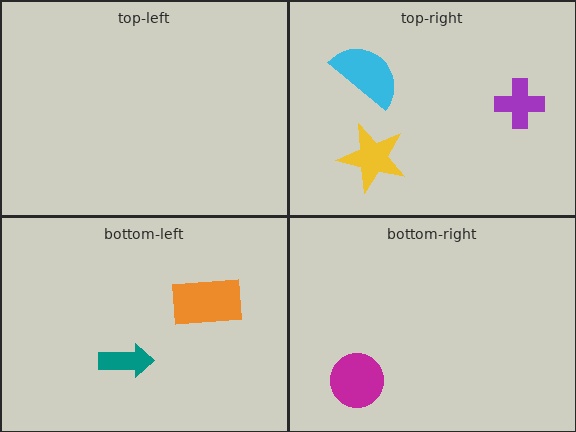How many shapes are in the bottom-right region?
1.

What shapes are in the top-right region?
The yellow star, the purple cross, the cyan semicircle.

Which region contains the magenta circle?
The bottom-right region.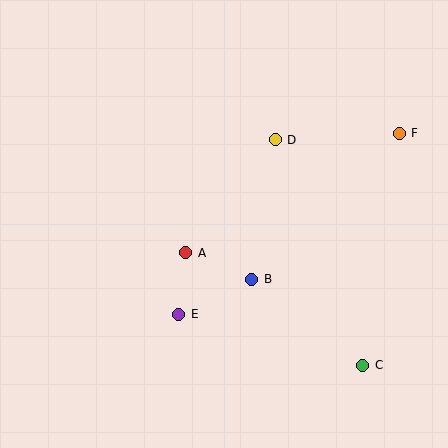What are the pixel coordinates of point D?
Point D is at (275, 140).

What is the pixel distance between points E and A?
The distance between E and A is 61 pixels.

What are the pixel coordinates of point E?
Point E is at (179, 314).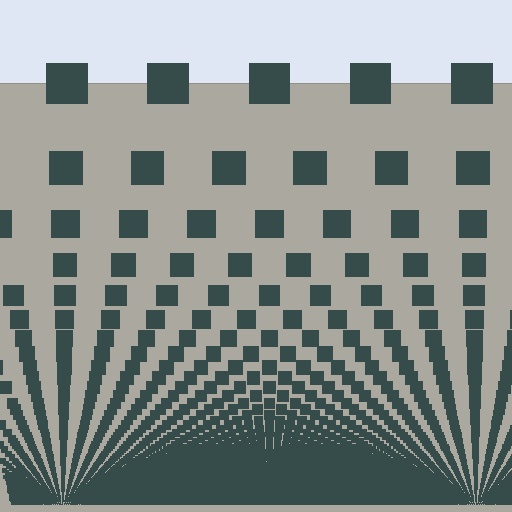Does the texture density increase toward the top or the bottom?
Density increases toward the bottom.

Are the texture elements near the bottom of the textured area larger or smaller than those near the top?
Smaller. The gradient is inverted — elements near the bottom are smaller and denser.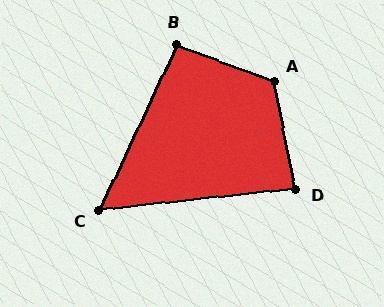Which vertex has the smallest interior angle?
C, at approximately 58 degrees.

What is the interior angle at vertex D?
Approximately 85 degrees (approximately right).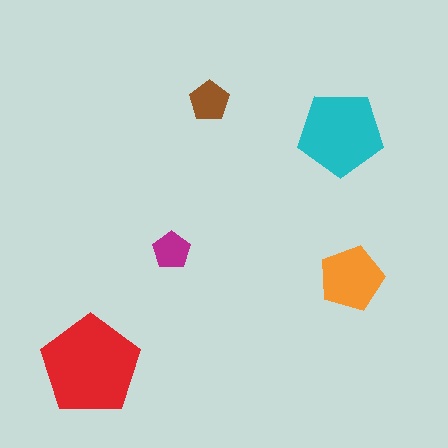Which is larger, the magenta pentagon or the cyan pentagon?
The cyan one.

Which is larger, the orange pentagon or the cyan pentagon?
The cyan one.